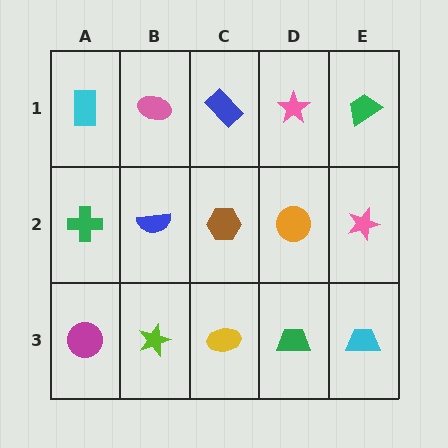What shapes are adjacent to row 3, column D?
An orange circle (row 2, column D), a yellow ellipse (row 3, column C), a cyan trapezoid (row 3, column E).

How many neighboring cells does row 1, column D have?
3.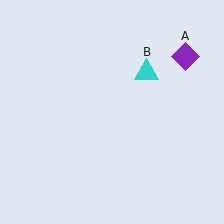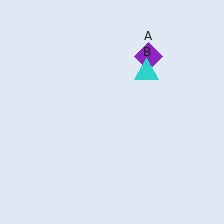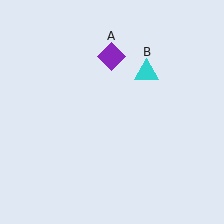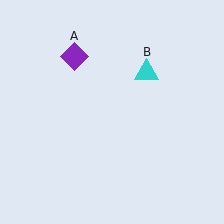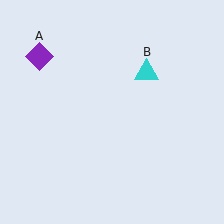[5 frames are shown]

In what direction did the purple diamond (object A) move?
The purple diamond (object A) moved left.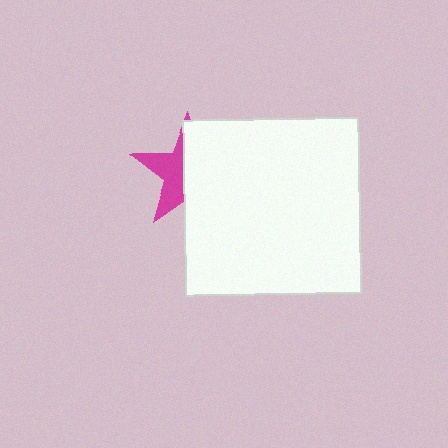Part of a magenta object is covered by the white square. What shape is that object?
It is a star.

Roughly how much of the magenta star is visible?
A small part of it is visible (roughly 41%).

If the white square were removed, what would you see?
You would see the complete magenta star.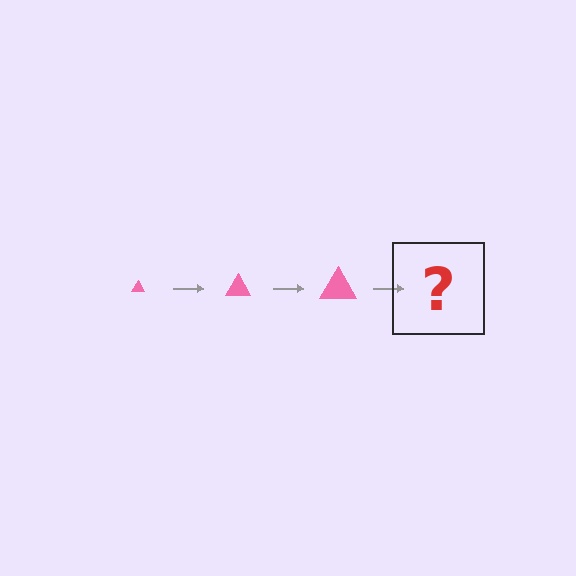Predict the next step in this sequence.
The next step is a pink triangle, larger than the previous one.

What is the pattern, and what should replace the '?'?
The pattern is that the triangle gets progressively larger each step. The '?' should be a pink triangle, larger than the previous one.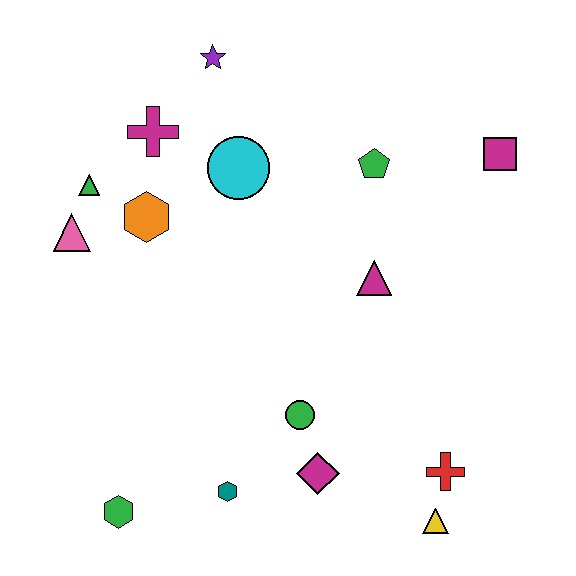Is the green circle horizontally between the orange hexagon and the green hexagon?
No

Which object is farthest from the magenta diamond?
The purple star is farthest from the magenta diamond.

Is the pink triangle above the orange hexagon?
No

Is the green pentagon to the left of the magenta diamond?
No